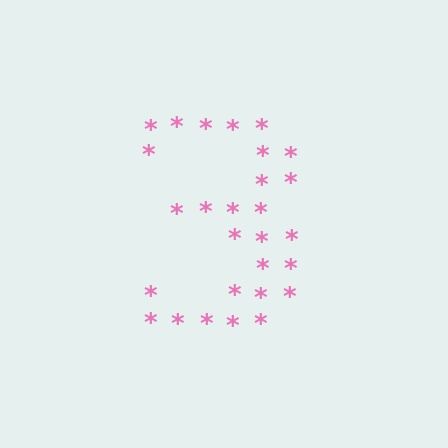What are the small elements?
The small elements are asterisks.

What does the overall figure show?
The overall figure shows the digit 3.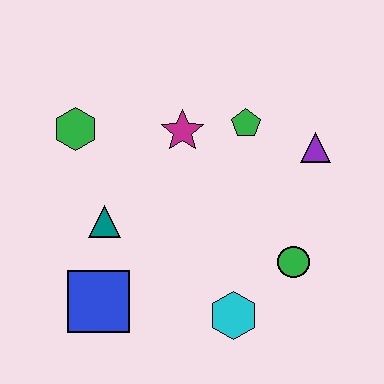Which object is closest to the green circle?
The cyan hexagon is closest to the green circle.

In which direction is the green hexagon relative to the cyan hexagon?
The green hexagon is above the cyan hexagon.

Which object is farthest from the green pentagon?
The blue square is farthest from the green pentagon.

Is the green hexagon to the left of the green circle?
Yes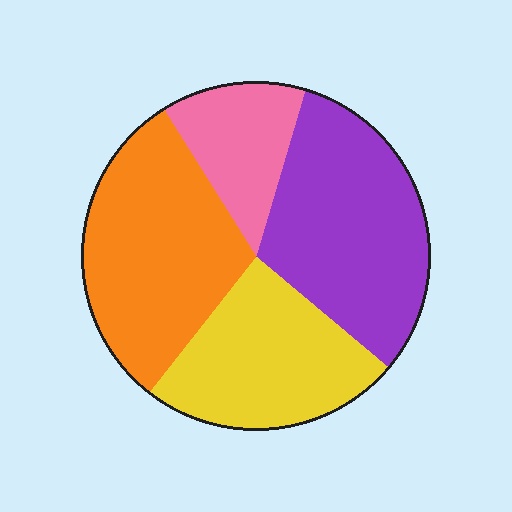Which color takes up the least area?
Pink, at roughly 15%.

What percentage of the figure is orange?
Orange covers 31% of the figure.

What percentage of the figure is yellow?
Yellow covers 24% of the figure.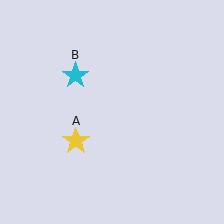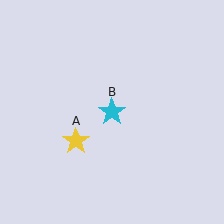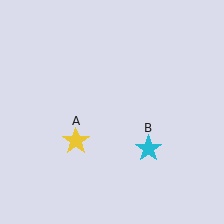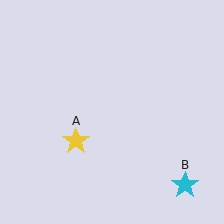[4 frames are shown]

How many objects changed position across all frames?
1 object changed position: cyan star (object B).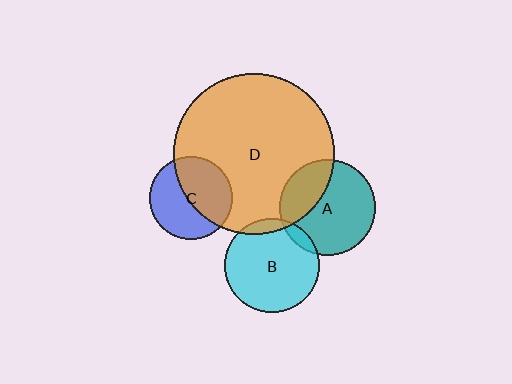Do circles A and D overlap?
Yes.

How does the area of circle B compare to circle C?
Approximately 1.3 times.